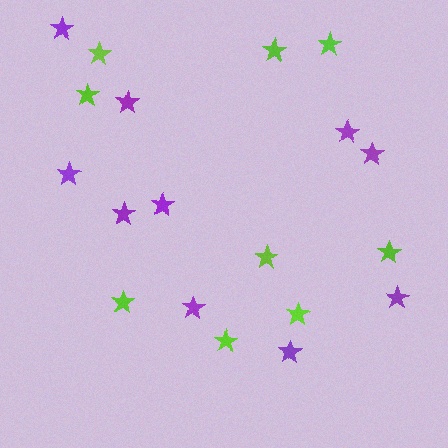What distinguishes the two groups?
There are 2 groups: one group of purple stars (10) and one group of lime stars (9).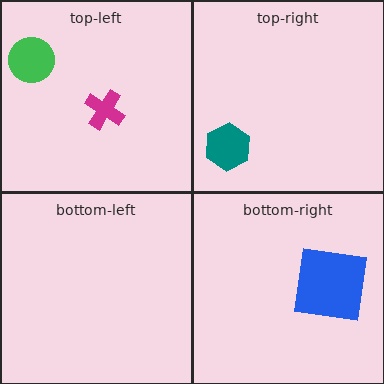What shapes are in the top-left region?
The green circle, the magenta cross.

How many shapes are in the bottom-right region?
1.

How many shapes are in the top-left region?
2.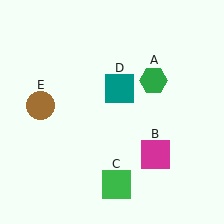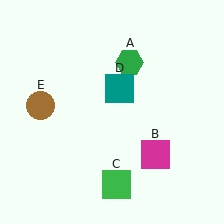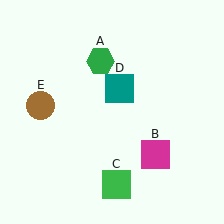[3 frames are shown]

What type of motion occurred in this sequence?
The green hexagon (object A) rotated counterclockwise around the center of the scene.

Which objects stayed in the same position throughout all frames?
Magenta square (object B) and green square (object C) and teal square (object D) and brown circle (object E) remained stationary.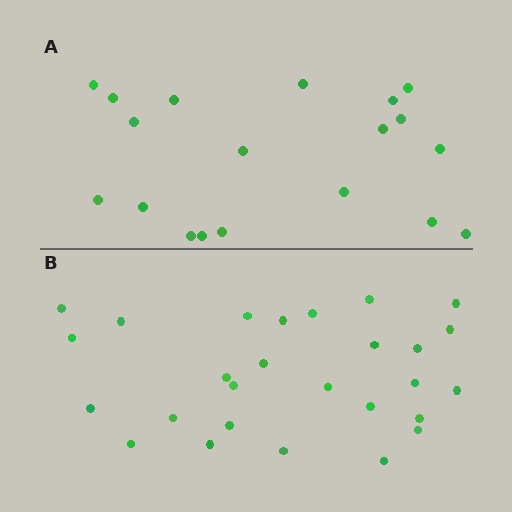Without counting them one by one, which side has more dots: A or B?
Region B (the bottom region) has more dots.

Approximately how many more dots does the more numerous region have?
Region B has roughly 8 or so more dots than region A.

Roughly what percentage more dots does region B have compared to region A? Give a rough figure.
About 40% more.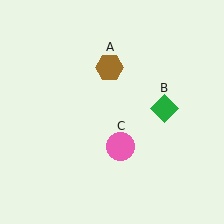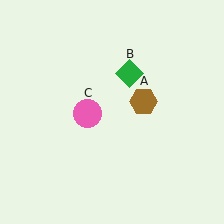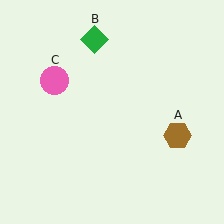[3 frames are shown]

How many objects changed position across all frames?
3 objects changed position: brown hexagon (object A), green diamond (object B), pink circle (object C).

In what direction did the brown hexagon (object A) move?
The brown hexagon (object A) moved down and to the right.